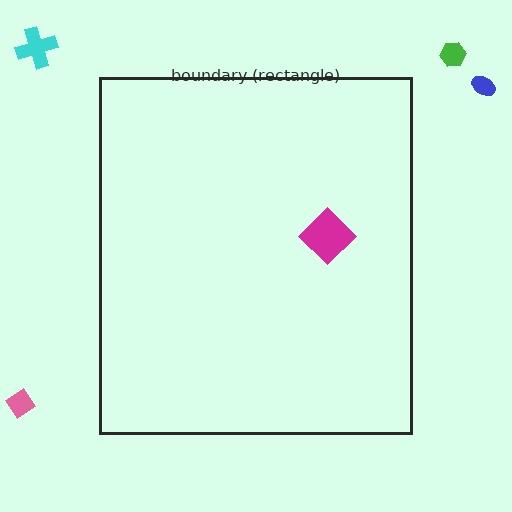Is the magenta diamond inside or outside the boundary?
Inside.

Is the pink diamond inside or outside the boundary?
Outside.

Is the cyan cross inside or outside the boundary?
Outside.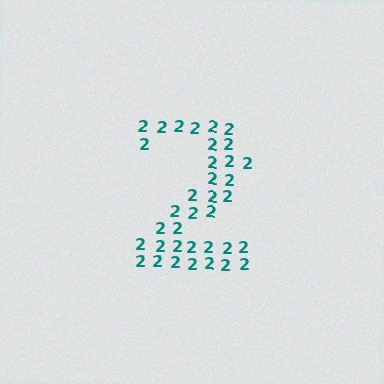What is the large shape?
The large shape is the digit 2.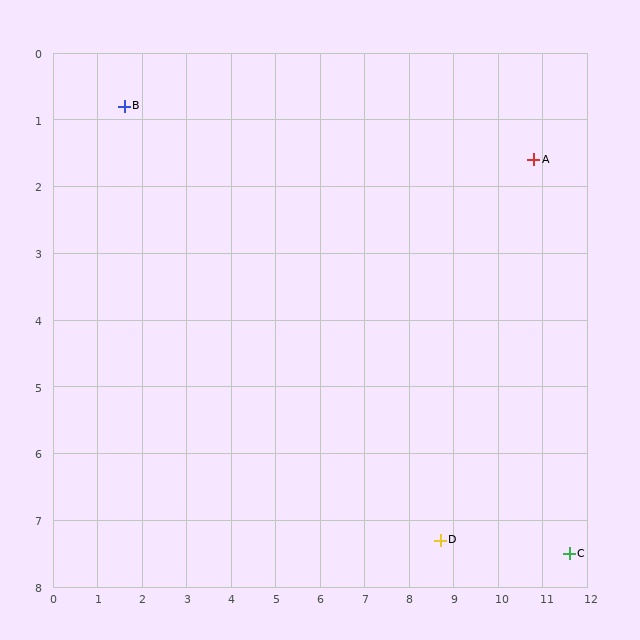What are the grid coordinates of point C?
Point C is at approximately (11.6, 7.5).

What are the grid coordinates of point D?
Point D is at approximately (8.7, 7.3).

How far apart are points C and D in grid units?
Points C and D are about 2.9 grid units apart.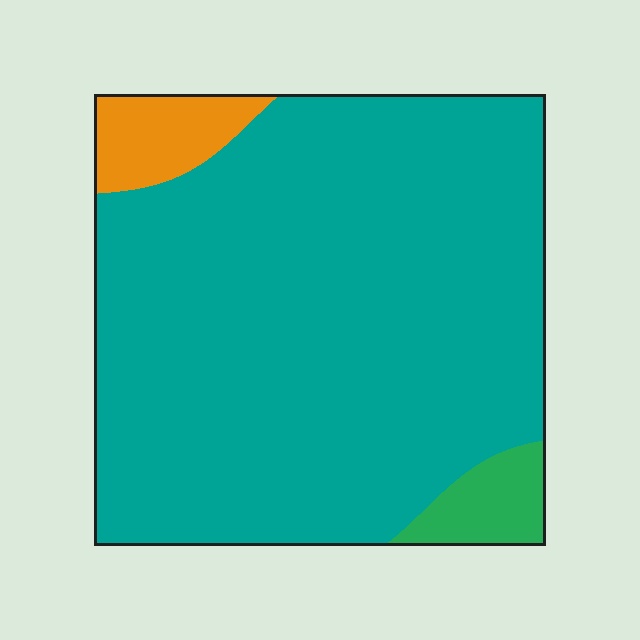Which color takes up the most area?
Teal, at roughly 90%.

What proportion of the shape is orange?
Orange covers about 5% of the shape.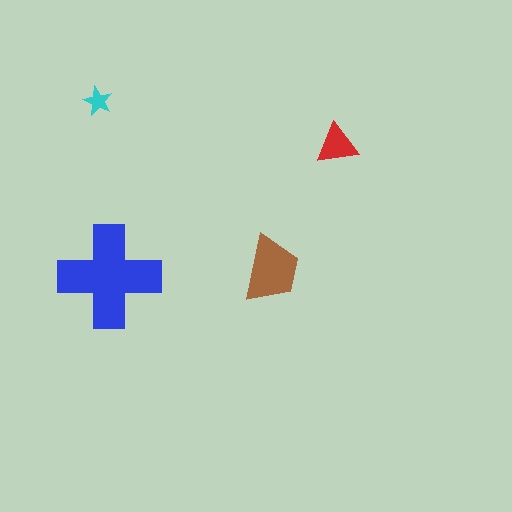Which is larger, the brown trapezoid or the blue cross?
The blue cross.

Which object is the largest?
The blue cross.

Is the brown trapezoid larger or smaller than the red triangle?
Larger.